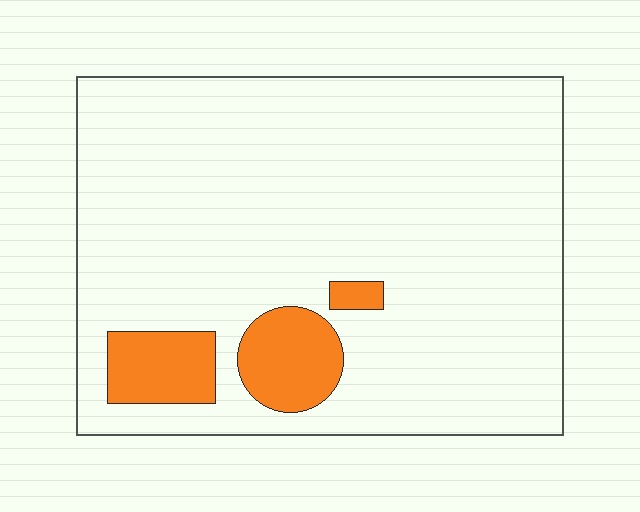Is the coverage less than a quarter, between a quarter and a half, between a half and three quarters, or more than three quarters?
Less than a quarter.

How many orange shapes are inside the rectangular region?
3.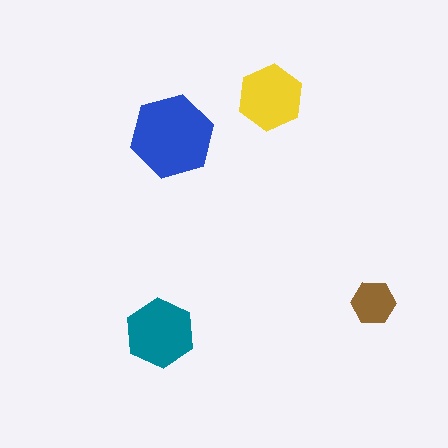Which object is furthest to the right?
The brown hexagon is rightmost.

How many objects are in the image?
There are 4 objects in the image.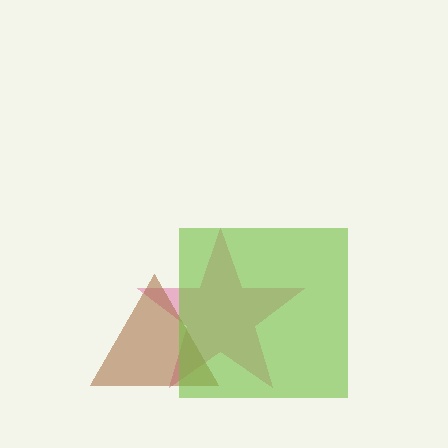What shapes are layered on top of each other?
The layered shapes are: a pink star, a brown triangle, a lime square.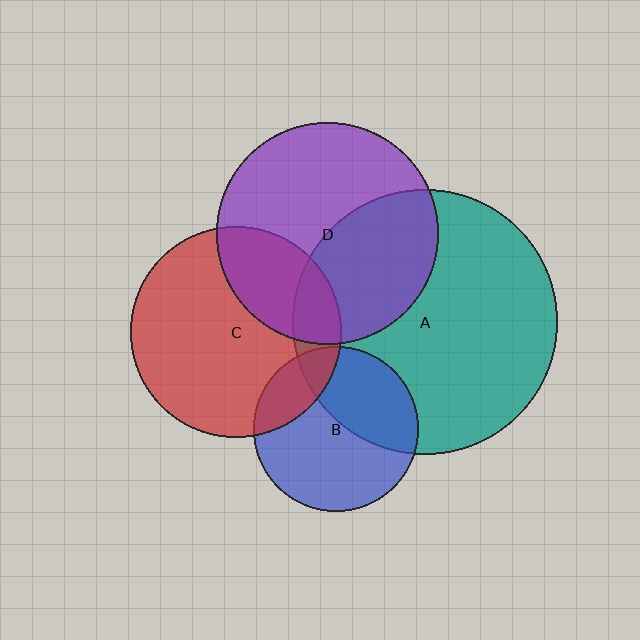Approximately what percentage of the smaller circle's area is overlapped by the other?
Approximately 30%.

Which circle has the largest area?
Circle A (teal).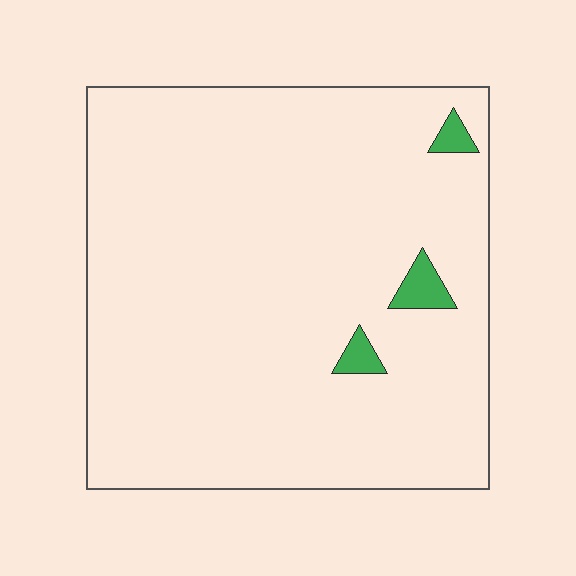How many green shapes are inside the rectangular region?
3.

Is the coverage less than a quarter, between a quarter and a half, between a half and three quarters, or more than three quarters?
Less than a quarter.